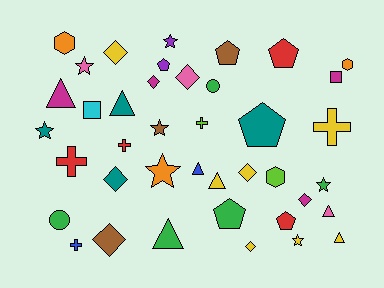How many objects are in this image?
There are 40 objects.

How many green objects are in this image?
There are 5 green objects.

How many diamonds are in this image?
There are 8 diamonds.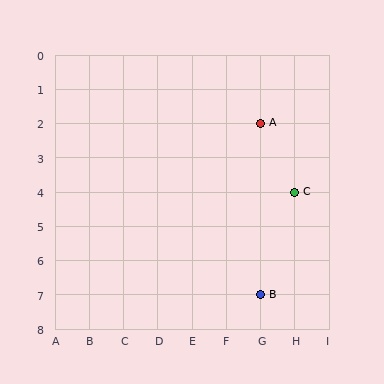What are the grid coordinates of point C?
Point C is at grid coordinates (H, 4).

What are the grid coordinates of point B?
Point B is at grid coordinates (G, 7).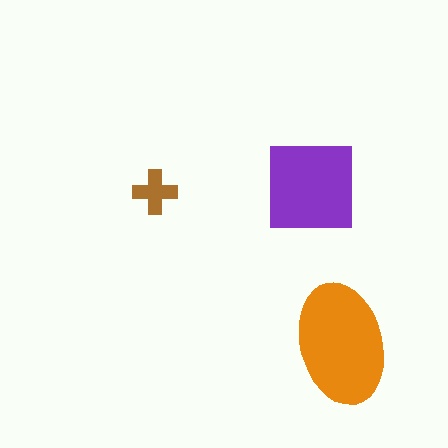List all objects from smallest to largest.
The brown cross, the purple square, the orange ellipse.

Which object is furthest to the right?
The orange ellipse is rightmost.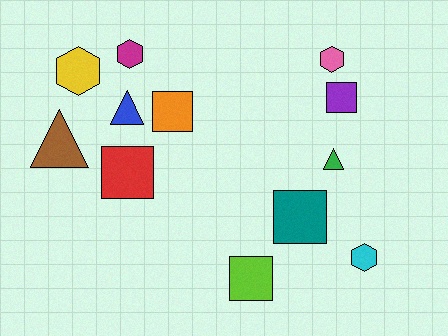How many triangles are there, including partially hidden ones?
There are 3 triangles.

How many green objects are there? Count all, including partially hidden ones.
There is 1 green object.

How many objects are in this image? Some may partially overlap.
There are 12 objects.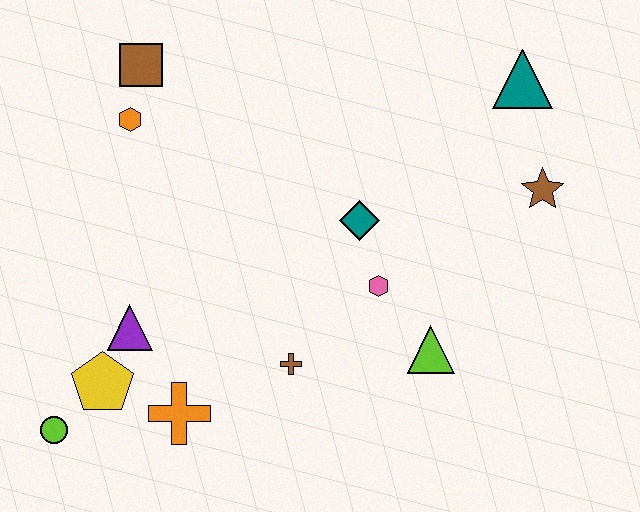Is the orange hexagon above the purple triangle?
Yes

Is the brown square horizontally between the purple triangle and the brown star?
Yes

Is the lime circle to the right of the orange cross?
No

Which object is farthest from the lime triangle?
The brown square is farthest from the lime triangle.